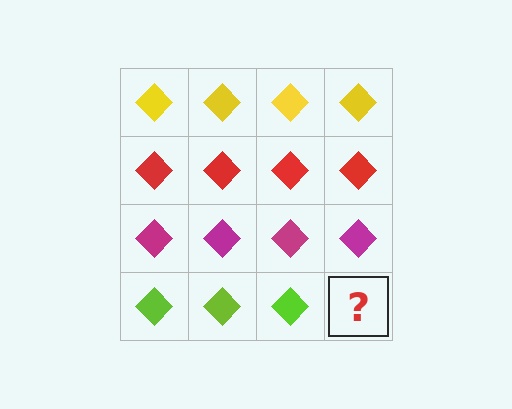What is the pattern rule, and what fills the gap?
The rule is that each row has a consistent color. The gap should be filled with a lime diamond.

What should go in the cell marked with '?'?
The missing cell should contain a lime diamond.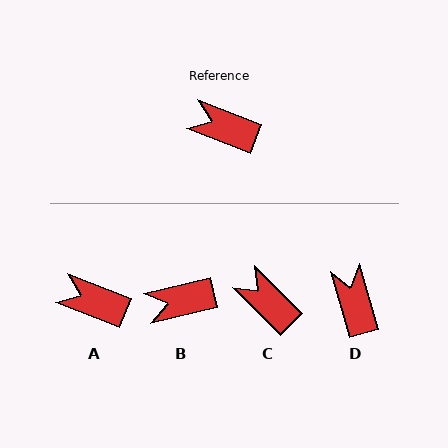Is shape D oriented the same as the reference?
No, it is off by about 53 degrees.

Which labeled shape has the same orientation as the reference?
A.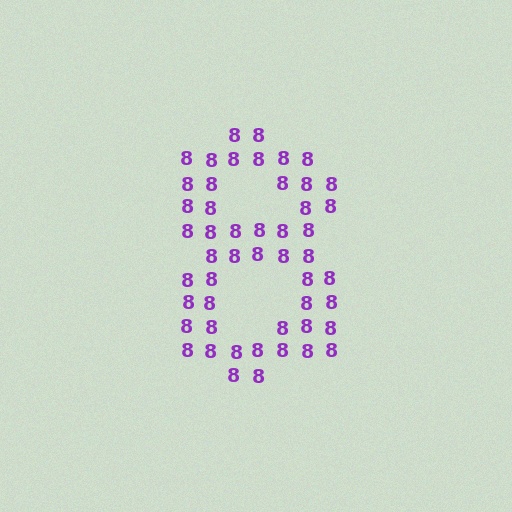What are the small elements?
The small elements are digit 8's.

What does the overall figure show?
The overall figure shows the digit 8.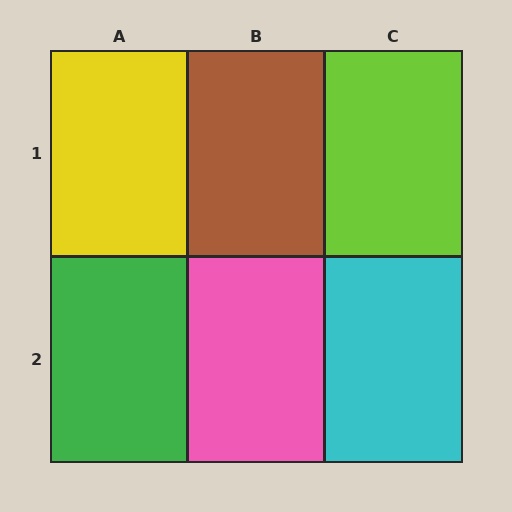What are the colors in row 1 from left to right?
Yellow, brown, lime.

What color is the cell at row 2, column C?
Cyan.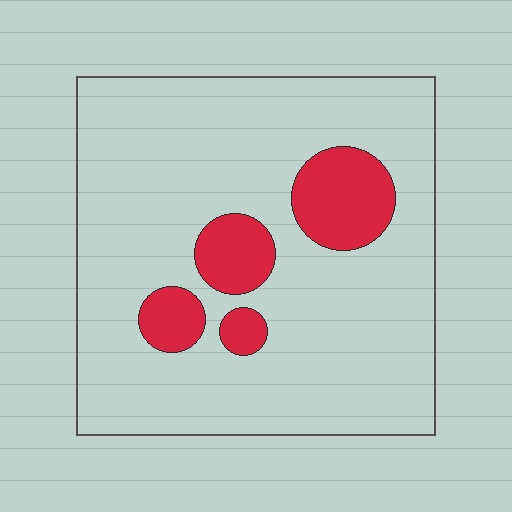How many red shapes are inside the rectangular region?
4.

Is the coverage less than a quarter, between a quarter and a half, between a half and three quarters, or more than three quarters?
Less than a quarter.